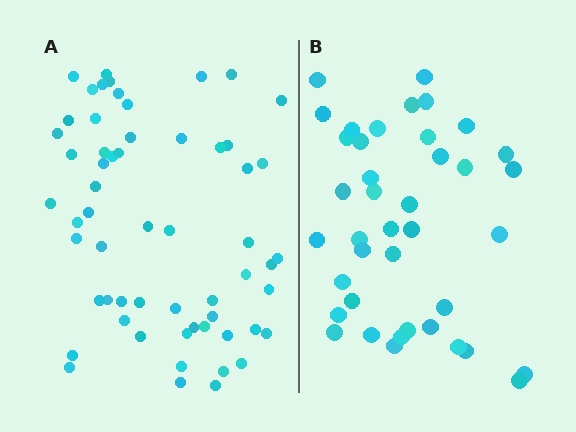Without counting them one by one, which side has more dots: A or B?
Region A (the left region) has more dots.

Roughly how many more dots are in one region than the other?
Region A has approximately 20 more dots than region B.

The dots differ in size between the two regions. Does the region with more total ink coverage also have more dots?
No. Region B has more total ink coverage because its dots are larger, but region A actually contains more individual dots. Total area can be misleading — the number of items is what matters here.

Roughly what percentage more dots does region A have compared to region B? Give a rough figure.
About 50% more.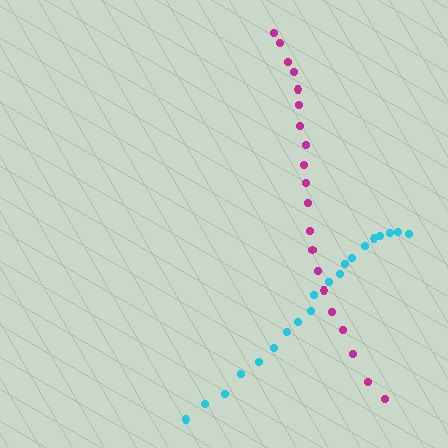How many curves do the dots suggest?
There are 2 distinct paths.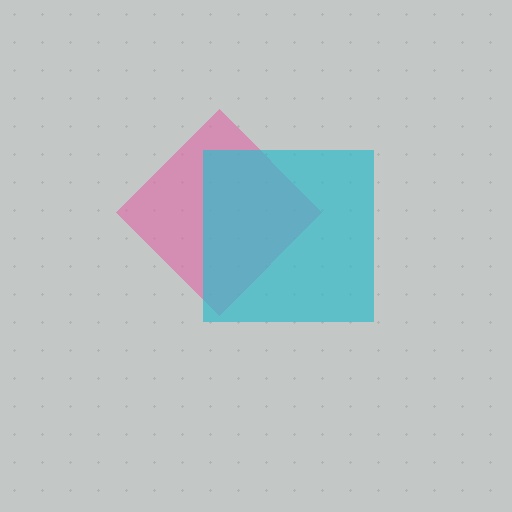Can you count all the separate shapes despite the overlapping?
Yes, there are 2 separate shapes.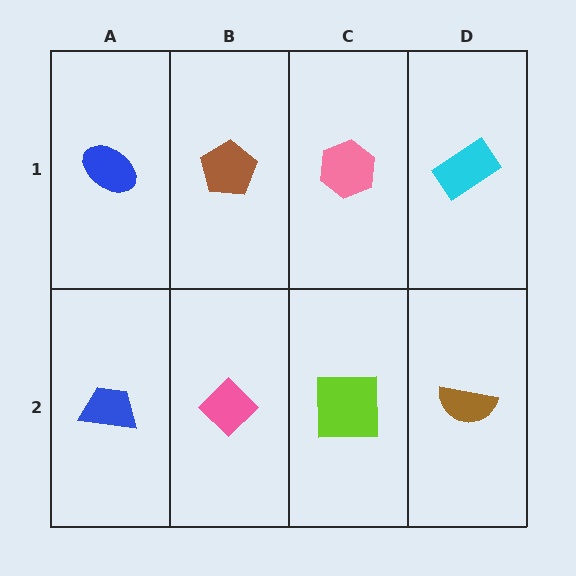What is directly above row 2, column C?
A pink hexagon.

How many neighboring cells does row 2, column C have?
3.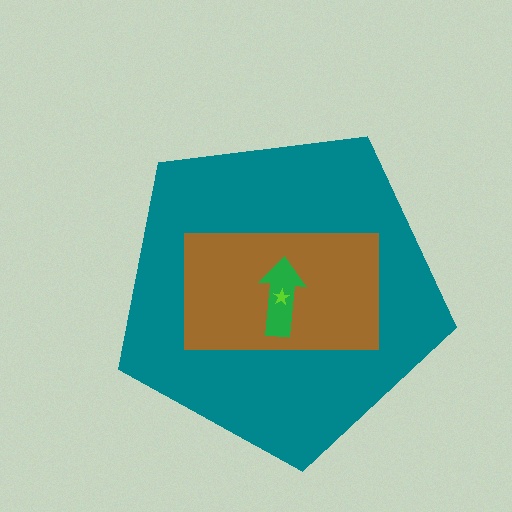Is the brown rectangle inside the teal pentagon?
Yes.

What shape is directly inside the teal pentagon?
The brown rectangle.